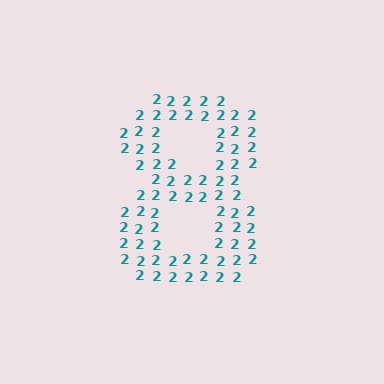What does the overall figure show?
The overall figure shows the digit 8.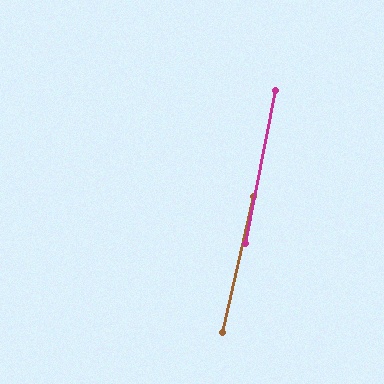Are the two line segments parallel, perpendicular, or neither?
Parallel — their directions differ by only 1.3°.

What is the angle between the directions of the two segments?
Approximately 1 degree.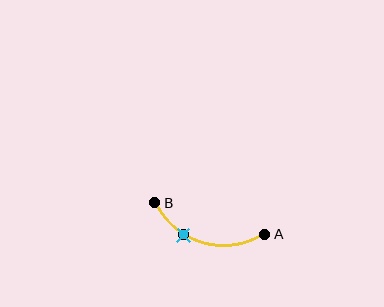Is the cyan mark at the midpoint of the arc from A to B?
No. The cyan mark lies on the arc but is closer to endpoint B. The arc midpoint would be at the point on the curve equidistant along the arc from both A and B.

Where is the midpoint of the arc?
The arc midpoint is the point on the curve farthest from the straight line joining A and B. It sits below that line.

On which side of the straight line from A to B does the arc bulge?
The arc bulges below the straight line connecting A and B.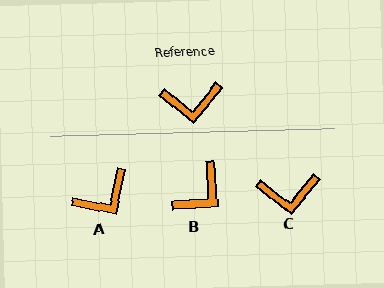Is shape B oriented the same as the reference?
No, it is off by about 42 degrees.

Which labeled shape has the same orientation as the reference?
C.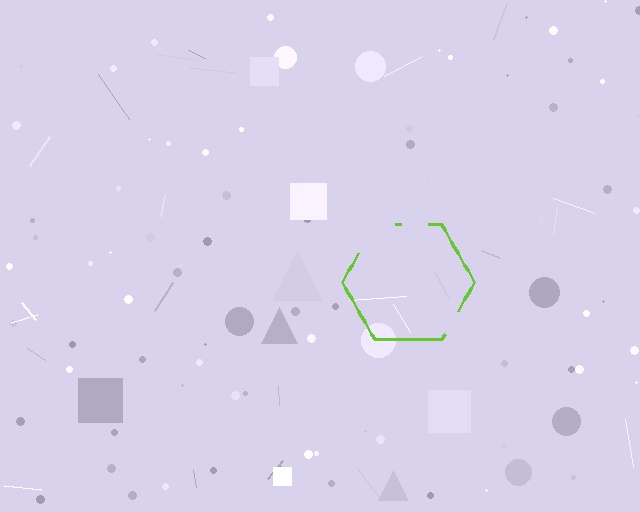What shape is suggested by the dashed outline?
The dashed outline suggests a hexagon.